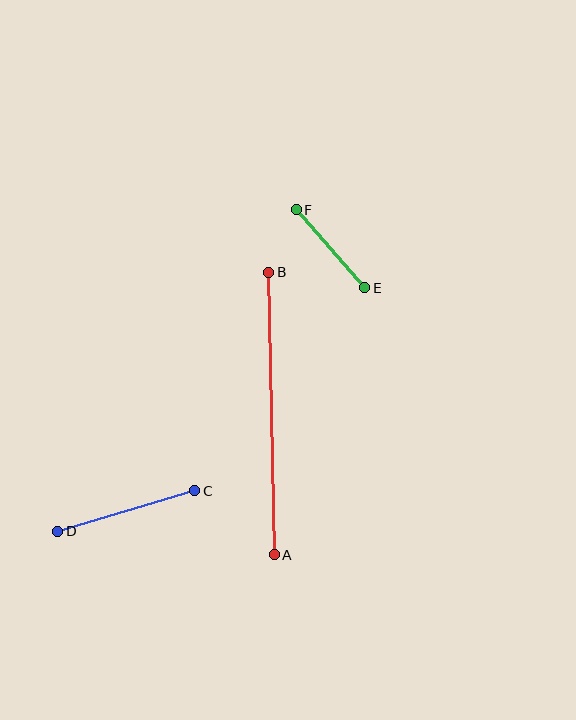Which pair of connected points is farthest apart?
Points A and B are farthest apart.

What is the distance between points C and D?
The distance is approximately 143 pixels.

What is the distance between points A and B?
The distance is approximately 283 pixels.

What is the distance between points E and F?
The distance is approximately 104 pixels.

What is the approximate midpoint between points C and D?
The midpoint is at approximately (126, 511) pixels.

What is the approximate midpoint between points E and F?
The midpoint is at approximately (330, 249) pixels.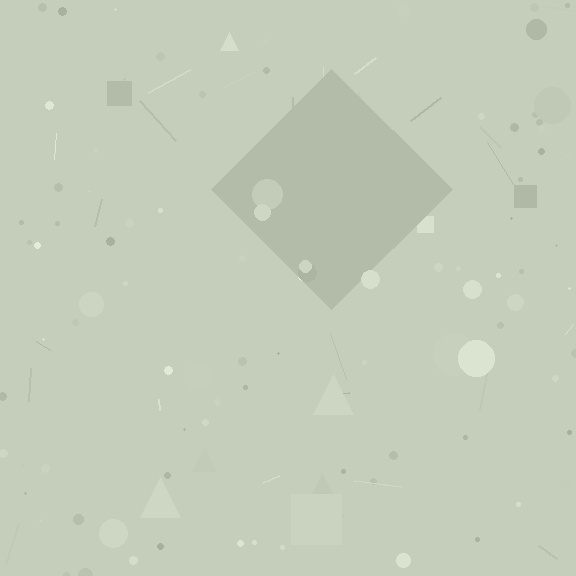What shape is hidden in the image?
A diamond is hidden in the image.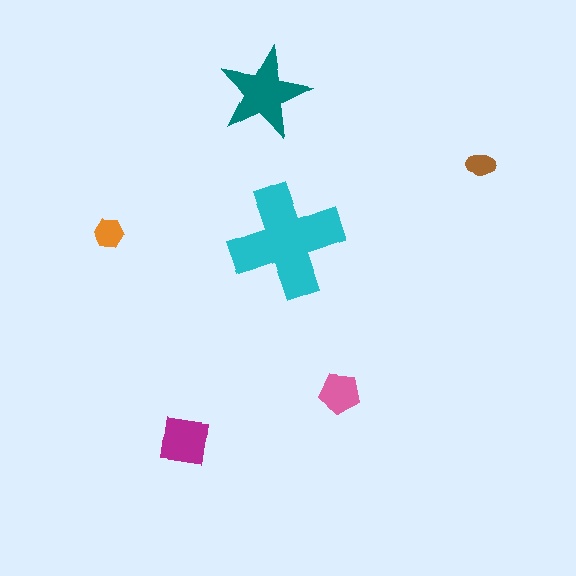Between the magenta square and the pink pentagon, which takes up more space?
The magenta square.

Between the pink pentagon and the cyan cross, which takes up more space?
The cyan cross.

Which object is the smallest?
The brown ellipse.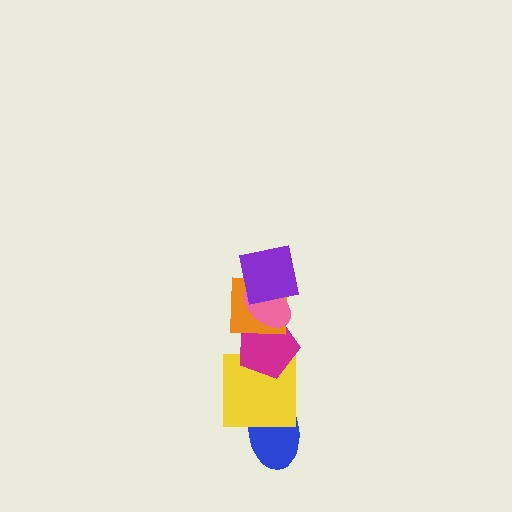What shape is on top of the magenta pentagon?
The orange square is on top of the magenta pentagon.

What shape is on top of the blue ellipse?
The yellow square is on top of the blue ellipse.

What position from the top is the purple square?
The purple square is 1st from the top.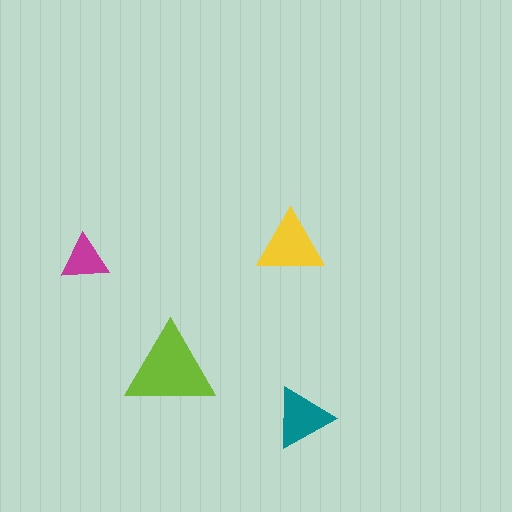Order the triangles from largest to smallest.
the lime one, the yellow one, the teal one, the magenta one.